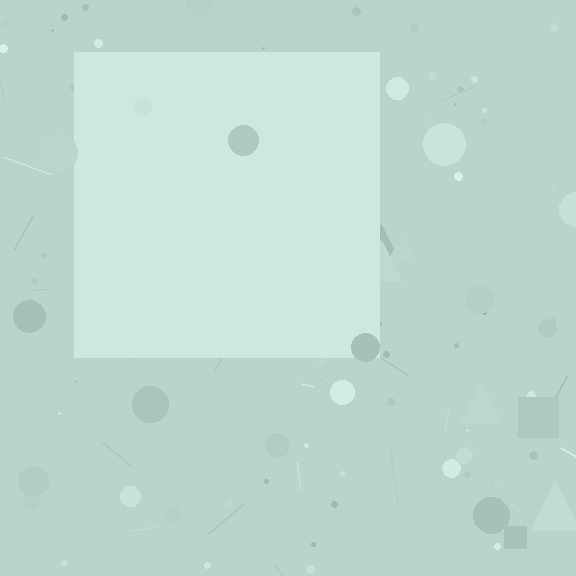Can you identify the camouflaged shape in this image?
The camouflaged shape is a square.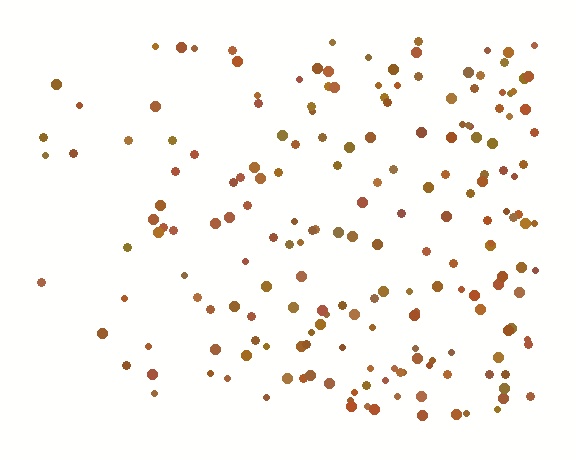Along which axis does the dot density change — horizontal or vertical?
Horizontal.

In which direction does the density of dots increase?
From left to right, with the right side densest.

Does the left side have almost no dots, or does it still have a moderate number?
Still a moderate number, just noticeably fewer than the right.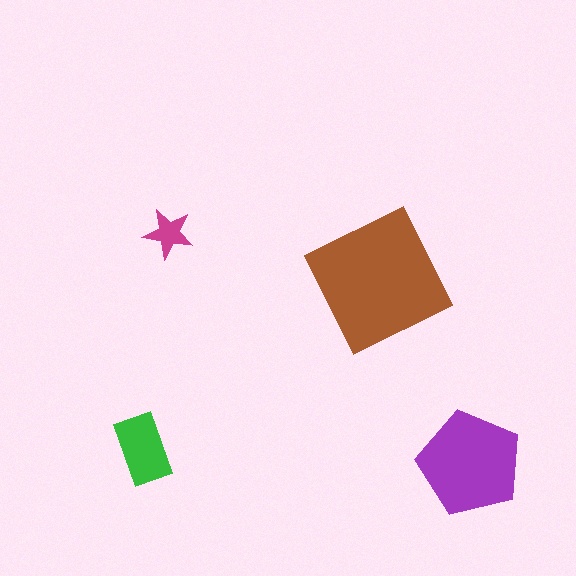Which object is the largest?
The brown square.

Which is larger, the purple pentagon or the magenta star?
The purple pentagon.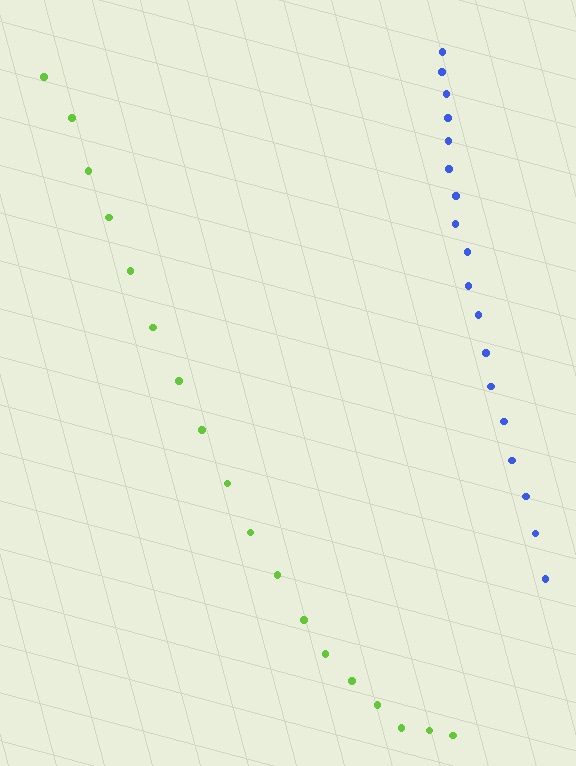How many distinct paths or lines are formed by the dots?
There are 2 distinct paths.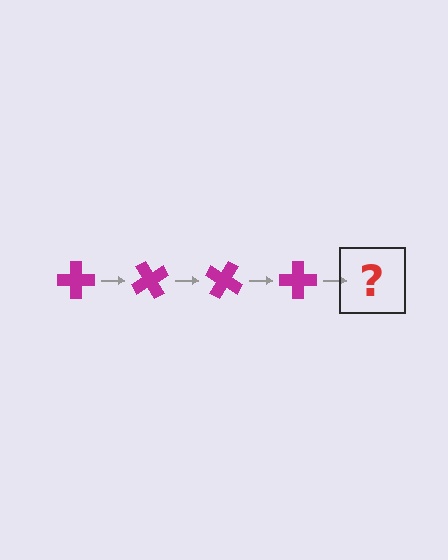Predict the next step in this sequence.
The next step is a magenta cross rotated 240 degrees.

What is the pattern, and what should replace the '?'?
The pattern is that the cross rotates 60 degrees each step. The '?' should be a magenta cross rotated 240 degrees.